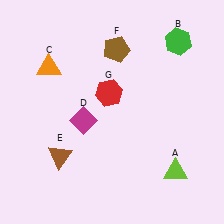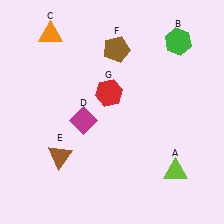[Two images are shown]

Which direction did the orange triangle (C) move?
The orange triangle (C) moved up.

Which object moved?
The orange triangle (C) moved up.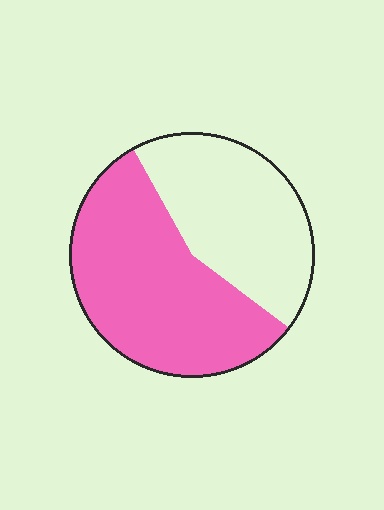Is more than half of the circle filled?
Yes.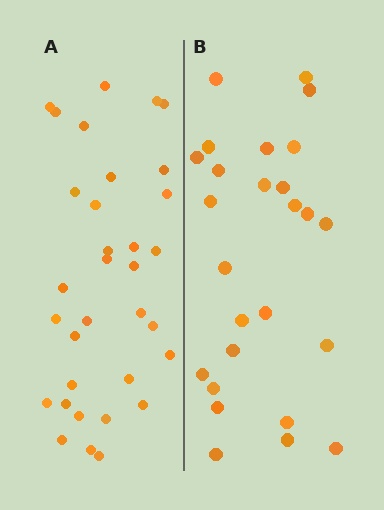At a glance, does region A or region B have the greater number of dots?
Region A (the left region) has more dots.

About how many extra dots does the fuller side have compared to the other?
Region A has roughly 8 or so more dots than region B.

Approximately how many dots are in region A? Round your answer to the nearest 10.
About 30 dots. (The exact count is 33, which rounds to 30.)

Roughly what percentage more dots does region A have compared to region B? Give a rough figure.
About 25% more.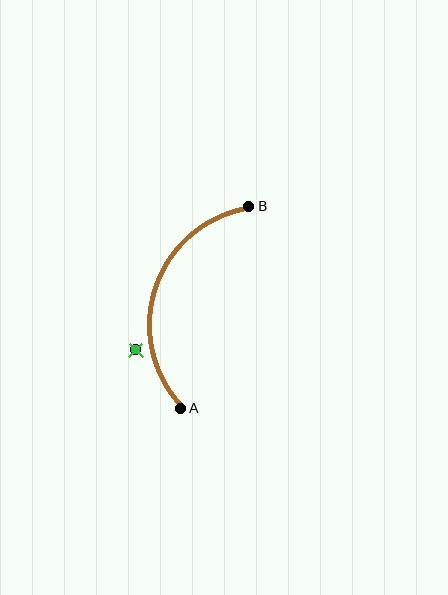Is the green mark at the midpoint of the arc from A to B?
No — the green mark does not lie on the arc at all. It sits slightly outside the curve.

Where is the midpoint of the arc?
The arc midpoint is the point on the curve farthest from the straight line joining A and B. It sits to the left of that line.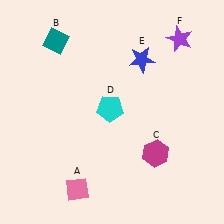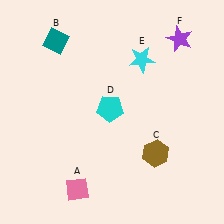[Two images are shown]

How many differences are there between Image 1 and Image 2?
There are 2 differences between the two images.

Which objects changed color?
C changed from magenta to brown. E changed from blue to cyan.